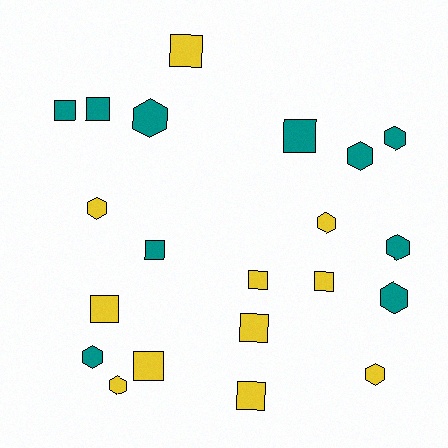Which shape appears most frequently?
Square, with 11 objects.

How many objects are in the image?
There are 21 objects.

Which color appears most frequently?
Yellow, with 11 objects.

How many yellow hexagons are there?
There are 4 yellow hexagons.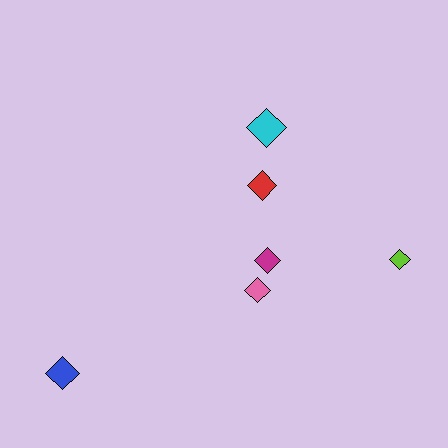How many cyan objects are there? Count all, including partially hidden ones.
There is 1 cyan object.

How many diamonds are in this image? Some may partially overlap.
There are 6 diamonds.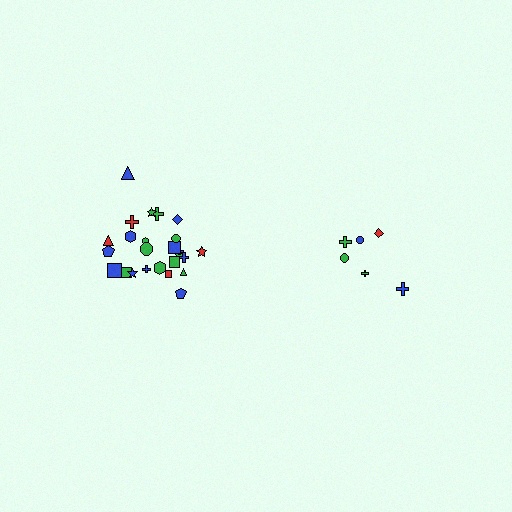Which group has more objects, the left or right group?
The left group.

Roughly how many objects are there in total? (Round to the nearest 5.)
Roughly 30 objects in total.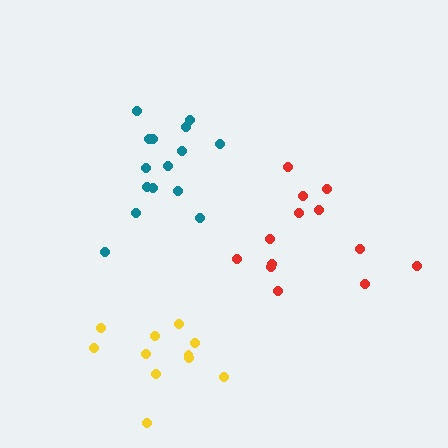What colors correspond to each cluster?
The clusters are colored: yellow, red, teal.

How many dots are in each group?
Group 1: 11 dots, Group 2: 13 dots, Group 3: 15 dots (39 total).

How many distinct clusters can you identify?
There are 3 distinct clusters.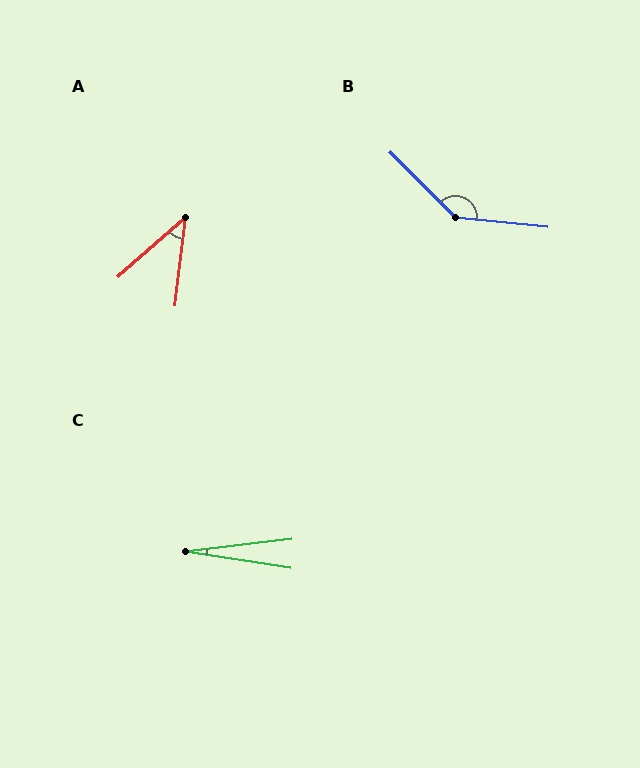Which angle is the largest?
B, at approximately 141 degrees.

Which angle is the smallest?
C, at approximately 16 degrees.